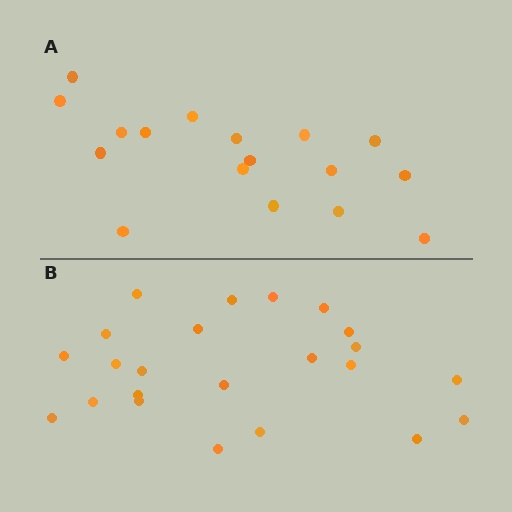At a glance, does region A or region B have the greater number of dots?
Region B (the bottom region) has more dots.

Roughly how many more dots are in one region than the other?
Region B has about 6 more dots than region A.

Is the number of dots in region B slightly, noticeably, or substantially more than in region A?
Region B has noticeably more, but not dramatically so. The ratio is roughly 1.4 to 1.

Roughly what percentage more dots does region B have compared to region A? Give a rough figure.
About 35% more.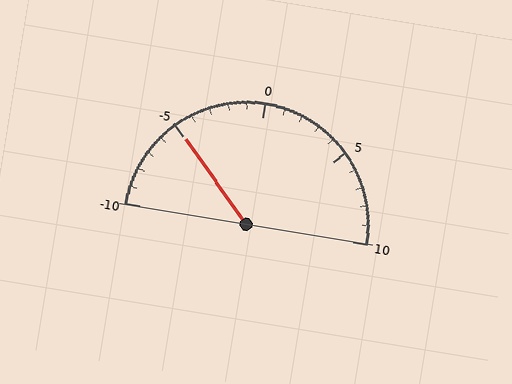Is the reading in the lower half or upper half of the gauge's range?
The reading is in the lower half of the range (-10 to 10).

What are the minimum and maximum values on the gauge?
The gauge ranges from -10 to 10.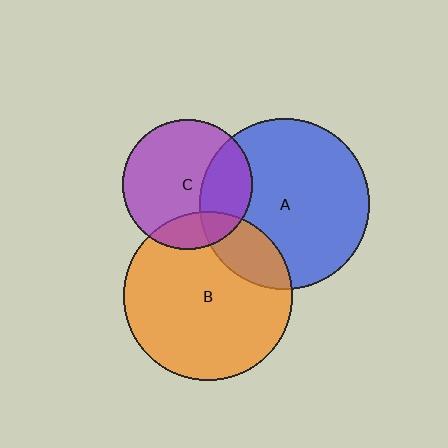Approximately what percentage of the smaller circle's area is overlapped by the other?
Approximately 30%.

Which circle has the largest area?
Circle A (blue).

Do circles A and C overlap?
Yes.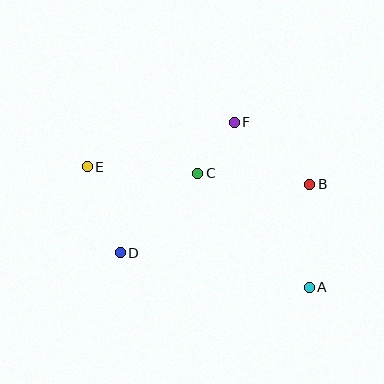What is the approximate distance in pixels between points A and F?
The distance between A and F is approximately 182 pixels.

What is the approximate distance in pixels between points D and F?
The distance between D and F is approximately 173 pixels.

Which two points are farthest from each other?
Points A and E are farthest from each other.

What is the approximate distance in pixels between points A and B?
The distance between A and B is approximately 103 pixels.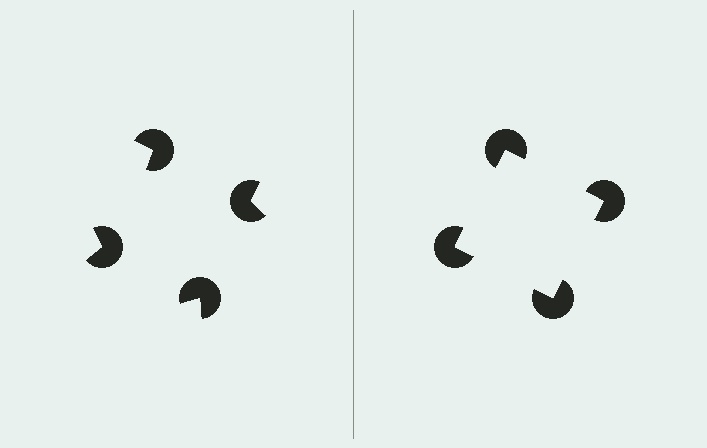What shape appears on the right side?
An illusory square.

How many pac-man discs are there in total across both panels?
8 — 4 on each side.